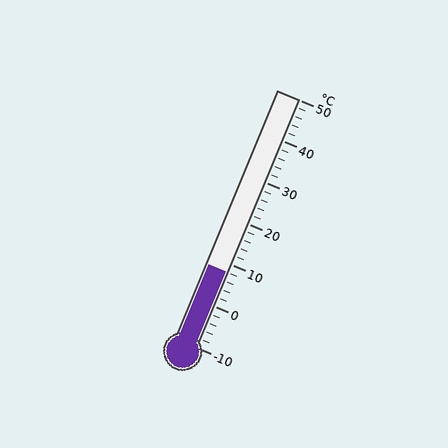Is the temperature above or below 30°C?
The temperature is below 30°C.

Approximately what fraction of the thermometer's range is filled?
The thermometer is filled to approximately 30% of its range.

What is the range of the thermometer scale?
The thermometer scale ranges from -10°C to 50°C.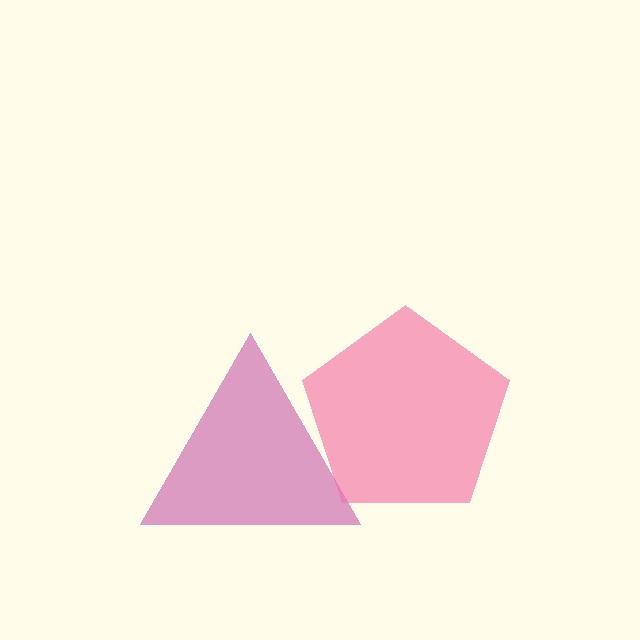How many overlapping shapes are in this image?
There are 2 overlapping shapes in the image.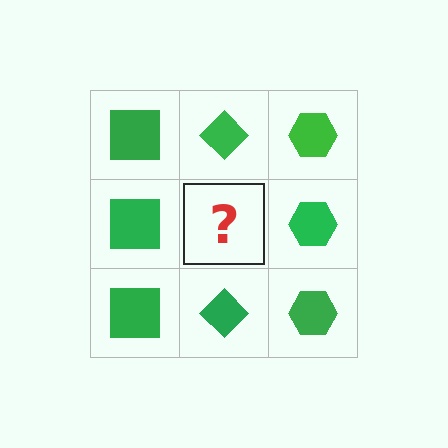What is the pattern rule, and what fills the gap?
The rule is that each column has a consistent shape. The gap should be filled with a green diamond.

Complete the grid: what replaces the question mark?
The question mark should be replaced with a green diamond.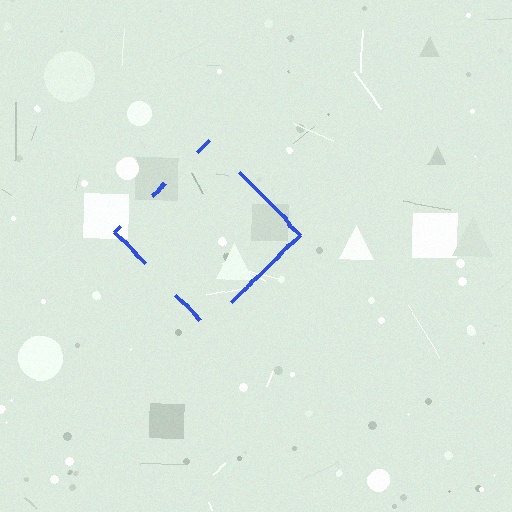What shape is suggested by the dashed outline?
The dashed outline suggests a diamond.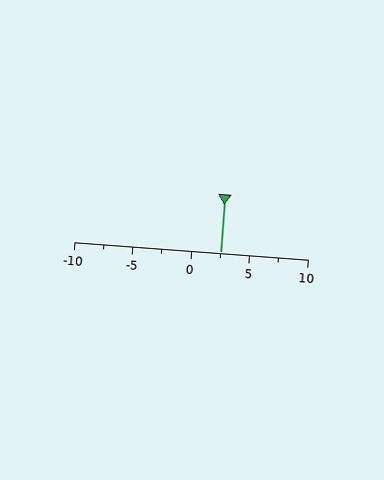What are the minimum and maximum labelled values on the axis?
The axis runs from -10 to 10.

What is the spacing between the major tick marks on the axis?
The major ticks are spaced 5 apart.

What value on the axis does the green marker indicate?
The marker indicates approximately 2.5.